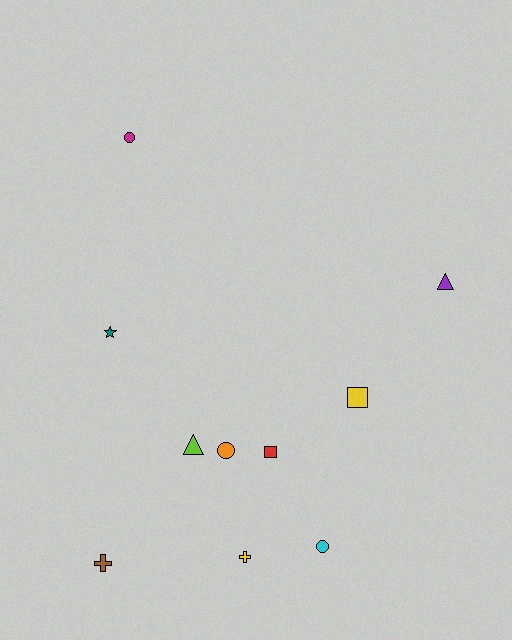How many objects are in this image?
There are 10 objects.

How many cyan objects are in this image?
There is 1 cyan object.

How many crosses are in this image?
There are 2 crosses.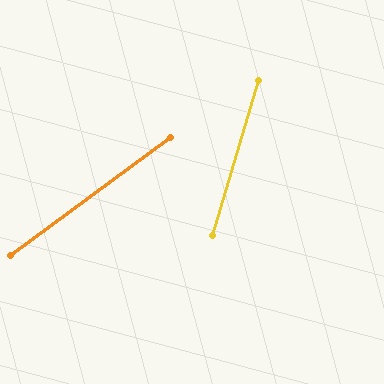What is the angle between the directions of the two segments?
Approximately 37 degrees.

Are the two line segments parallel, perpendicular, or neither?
Neither parallel nor perpendicular — they differ by about 37°.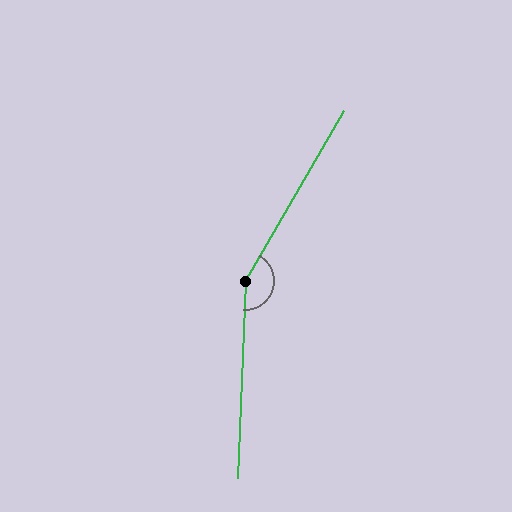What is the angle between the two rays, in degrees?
Approximately 152 degrees.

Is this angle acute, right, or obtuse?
It is obtuse.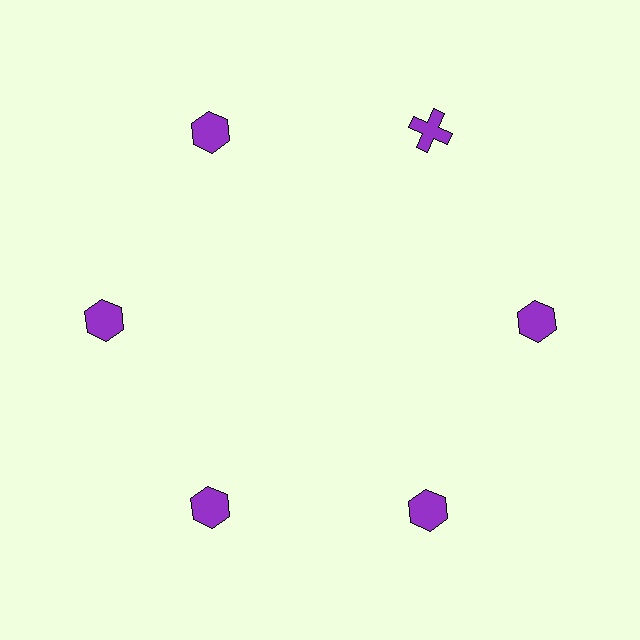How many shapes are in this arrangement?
There are 6 shapes arranged in a ring pattern.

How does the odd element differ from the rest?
It has a different shape: cross instead of hexagon.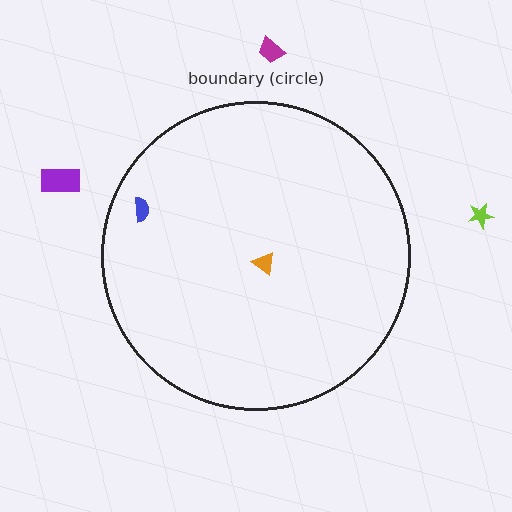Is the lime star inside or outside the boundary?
Outside.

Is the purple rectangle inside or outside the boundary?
Outside.